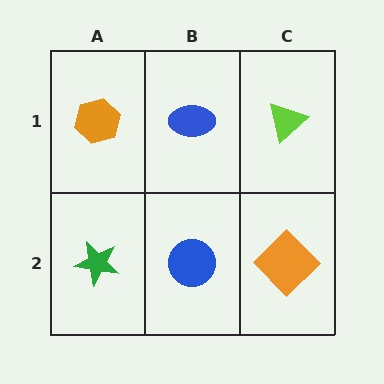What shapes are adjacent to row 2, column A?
An orange hexagon (row 1, column A), a blue circle (row 2, column B).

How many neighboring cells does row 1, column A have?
2.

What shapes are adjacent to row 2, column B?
A blue ellipse (row 1, column B), a green star (row 2, column A), an orange diamond (row 2, column C).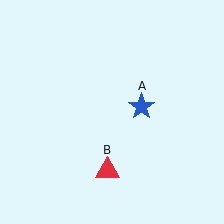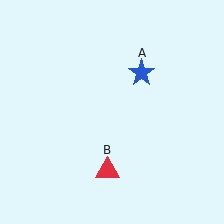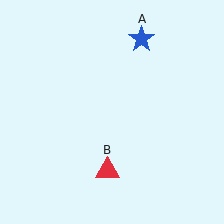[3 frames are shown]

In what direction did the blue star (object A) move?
The blue star (object A) moved up.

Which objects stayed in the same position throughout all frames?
Red triangle (object B) remained stationary.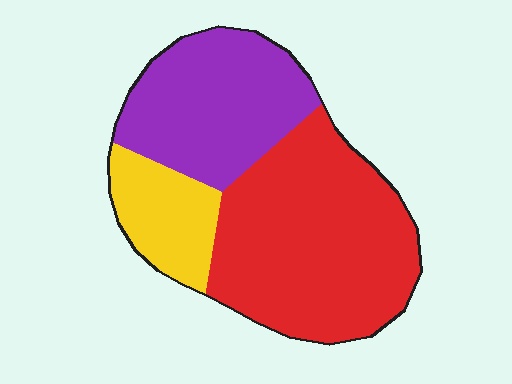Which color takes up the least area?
Yellow, at roughly 15%.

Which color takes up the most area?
Red, at roughly 50%.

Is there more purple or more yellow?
Purple.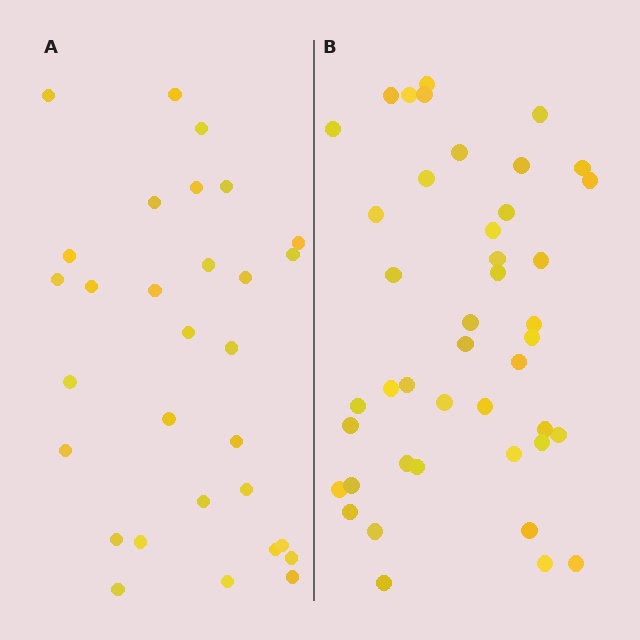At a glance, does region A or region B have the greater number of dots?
Region B (the right region) has more dots.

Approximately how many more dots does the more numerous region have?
Region B has approximately 15 more dots than region A.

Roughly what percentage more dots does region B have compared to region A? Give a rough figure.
About 45% more.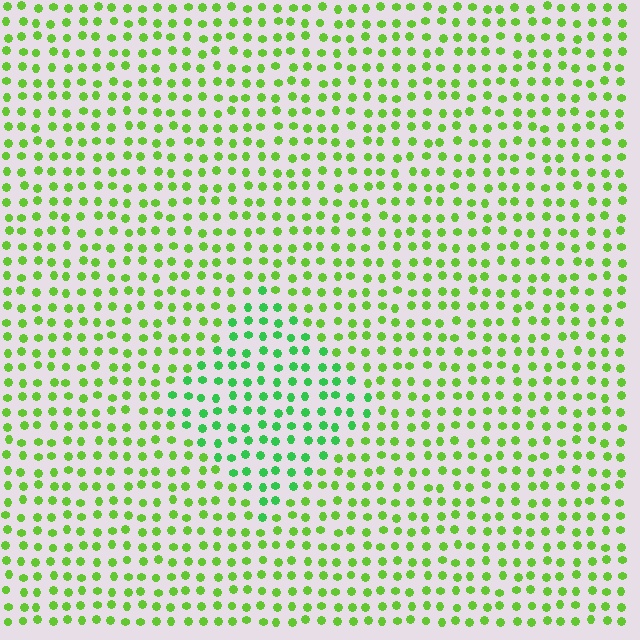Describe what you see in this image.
The image is filled with small lime elements in a uniform arrangement. A diamond-shaped region is visible where the elements are tinted to a slightly different hue, forming a subtle color boundary.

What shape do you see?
I see a diamond.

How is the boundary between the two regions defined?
The boundary is defined purely by a slight shift in hue (about 31 degrees). Spacing, size, and orientation are identical on both sides.